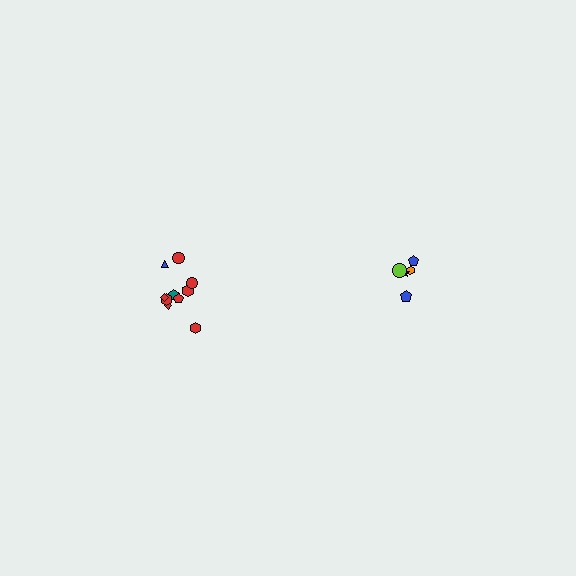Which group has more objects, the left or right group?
The left group.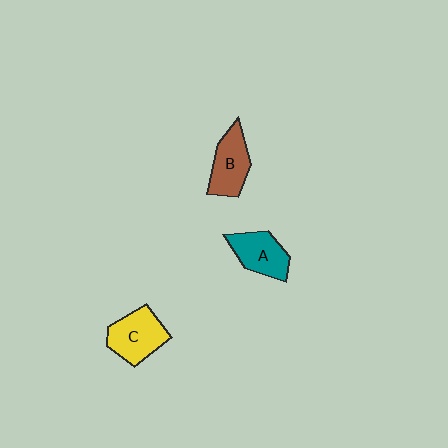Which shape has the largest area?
Shape C (yellow).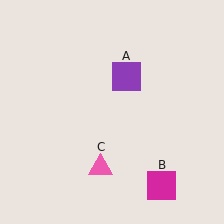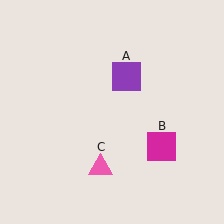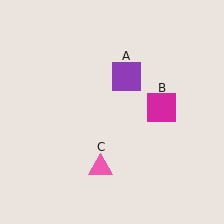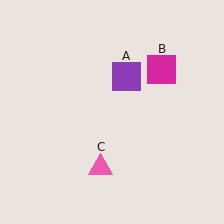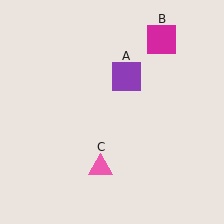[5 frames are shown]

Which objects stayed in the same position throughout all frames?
Purple square (object A) and pink triangle (object C) remained stationary.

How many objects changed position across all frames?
1 object changed position: magenta square (object B).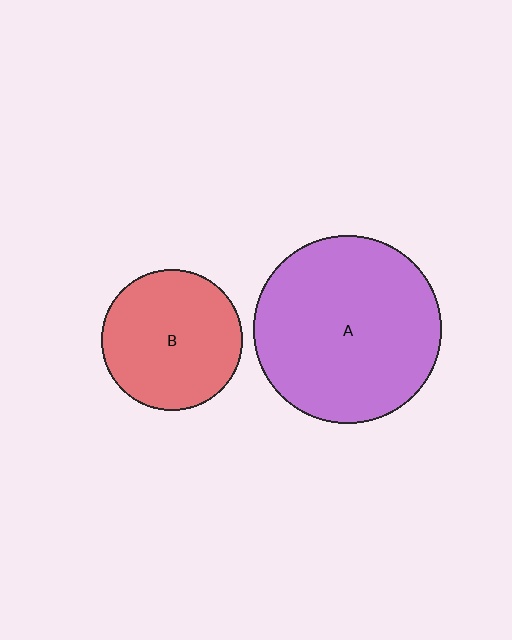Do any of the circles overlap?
No, none of the circles overlap.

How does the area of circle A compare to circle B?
Approximately 1.8 times.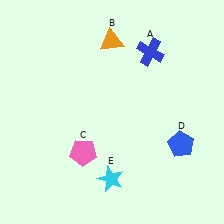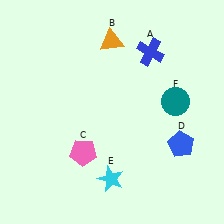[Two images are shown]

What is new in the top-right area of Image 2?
A teal circle (F) was added in the top-right area of Image 2.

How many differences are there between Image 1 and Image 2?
There is 1 difference between the two images.